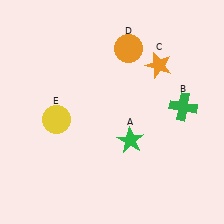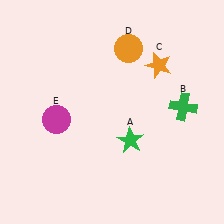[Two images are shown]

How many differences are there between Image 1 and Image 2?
There is 1 difference between the two images.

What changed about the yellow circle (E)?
In Image 1, E is yellow. In Image 2, it changed to magenta.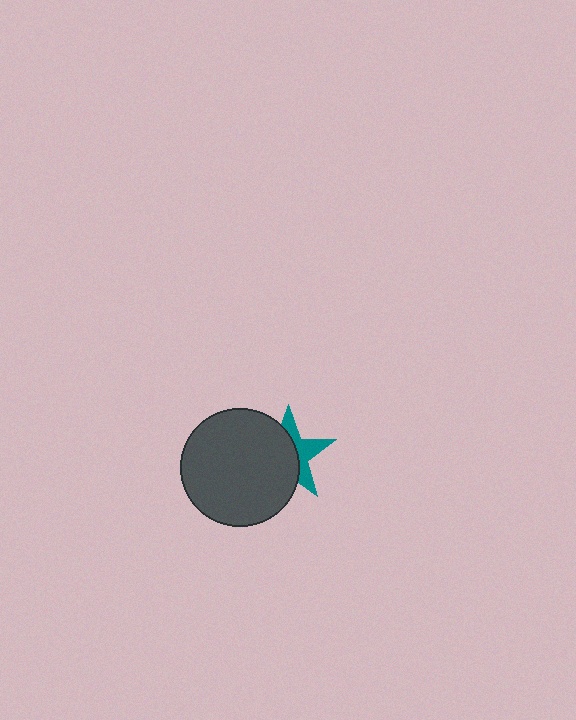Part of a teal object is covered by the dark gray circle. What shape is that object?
It is a star.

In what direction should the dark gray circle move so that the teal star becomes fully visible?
The dark gray circle should move left. That is the shortest direction to clear the overlap and leave the teal star fully visible.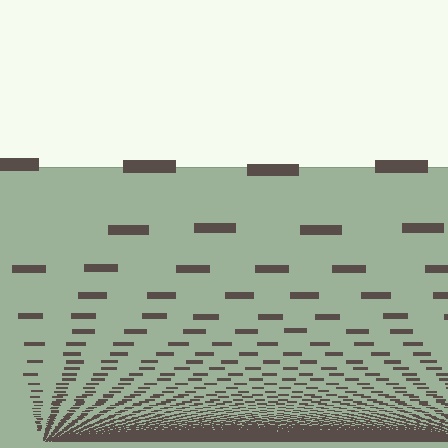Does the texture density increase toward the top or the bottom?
Density increases toward the bottom.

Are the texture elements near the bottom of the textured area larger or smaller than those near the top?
Smaller. The gradient is inverted — elements near the bottom are smaller and denser.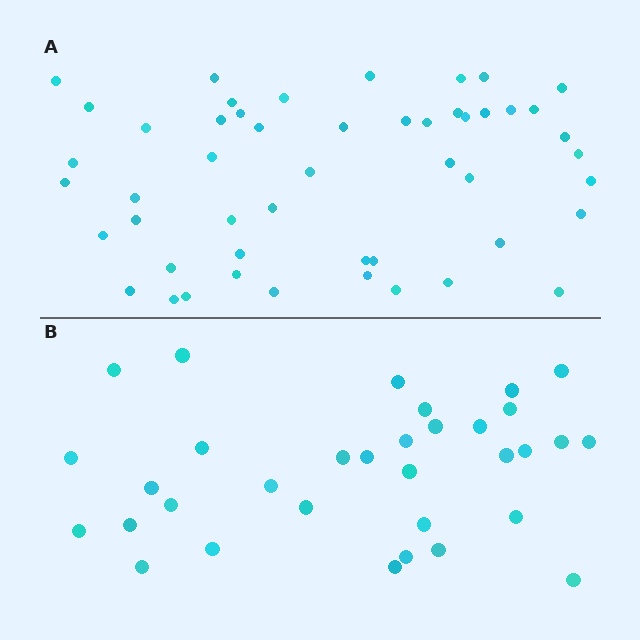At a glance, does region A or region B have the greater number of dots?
Region A (the top region) has more dots.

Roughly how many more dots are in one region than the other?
Region A has approximately 15 more dots than region B.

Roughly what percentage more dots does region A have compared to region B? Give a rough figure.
About 50% more.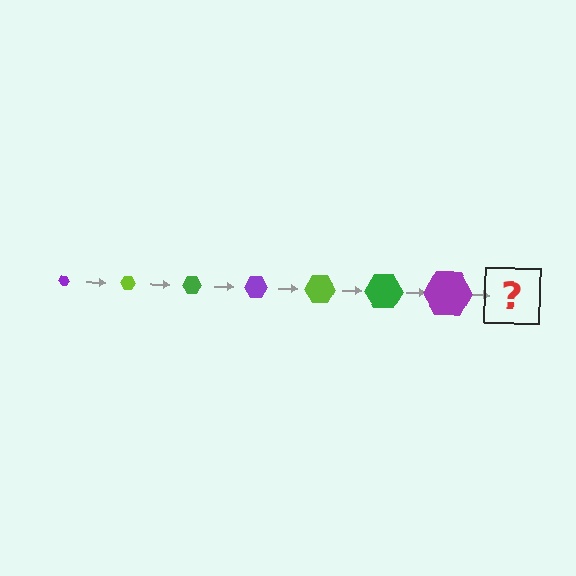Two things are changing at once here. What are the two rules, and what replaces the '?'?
The two rules are that the hexagon grows larger each step and the color cycles through purple, lime, and green. The '?' should be a lime hexagon, larger than the previous one.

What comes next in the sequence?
The next element should be a lime hexagon, larger than the previous one.